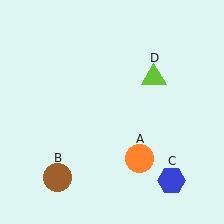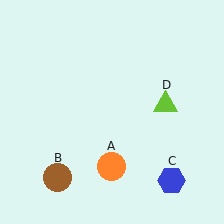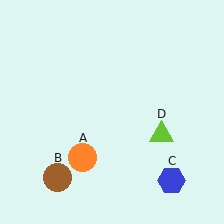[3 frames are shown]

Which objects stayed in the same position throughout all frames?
Brown circle (object B) and blue hexagon (object C) remained stationary.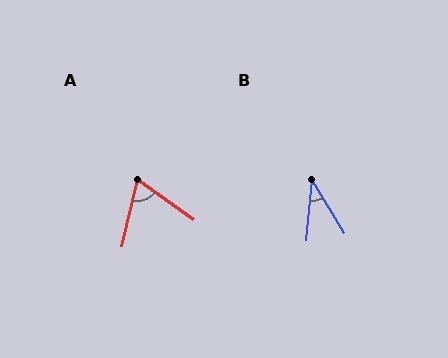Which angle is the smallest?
B, at approximately 36 degrees.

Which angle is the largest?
A, at approximately 68 degrees.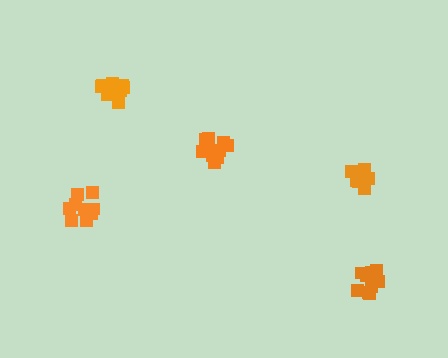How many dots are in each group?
Group 1: 10 dots, Group 2: 9 dots, Group 3: 10 dots, Group 4: 11 dots, Group 5: 9 dots (49 total).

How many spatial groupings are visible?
There are 5 spatial groupings.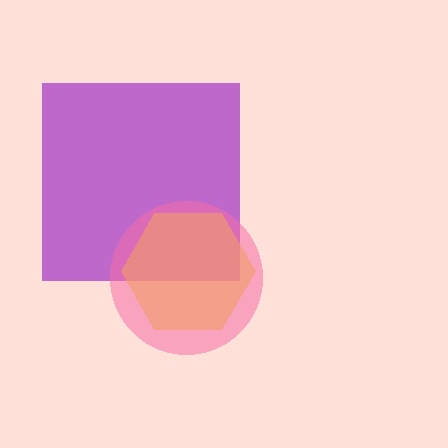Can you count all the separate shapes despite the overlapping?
Yes, there are 3 separate shapes.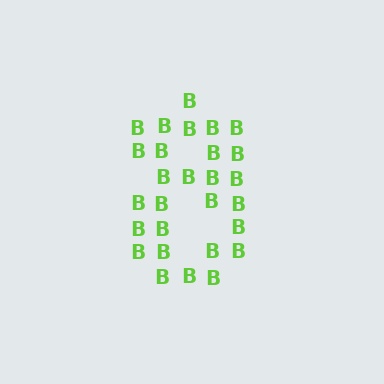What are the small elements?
The small elements are letter B's.